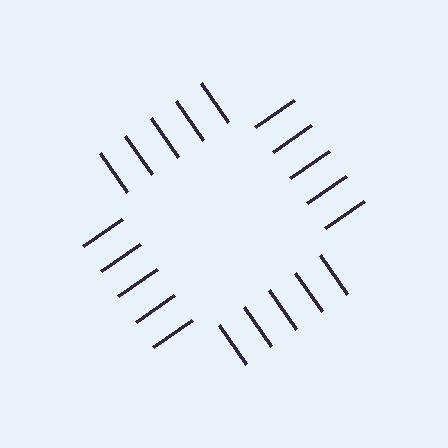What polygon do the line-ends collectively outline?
An illusory square — the line segments terminate on its edges but no continuous stroke is drawn.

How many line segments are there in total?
20 — 5 along each of the 4 edges.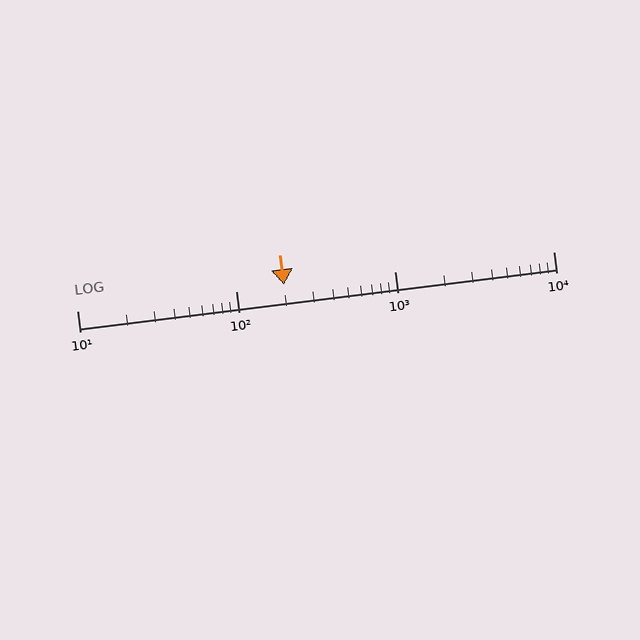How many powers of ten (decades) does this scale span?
The scale spans 3 decades, from 10 to 10000.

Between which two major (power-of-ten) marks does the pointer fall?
The pointer is between 100 and 1000.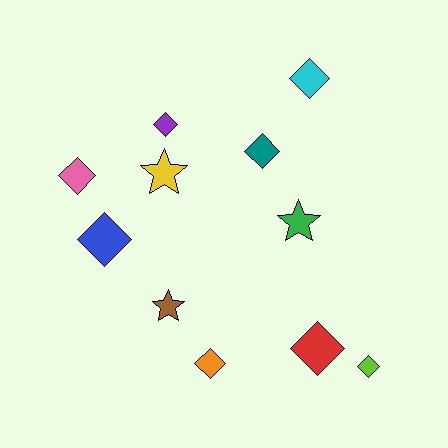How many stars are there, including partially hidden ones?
There are 3 stars.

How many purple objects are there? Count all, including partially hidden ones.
There is 1 purple object.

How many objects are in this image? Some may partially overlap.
There are 11 objects.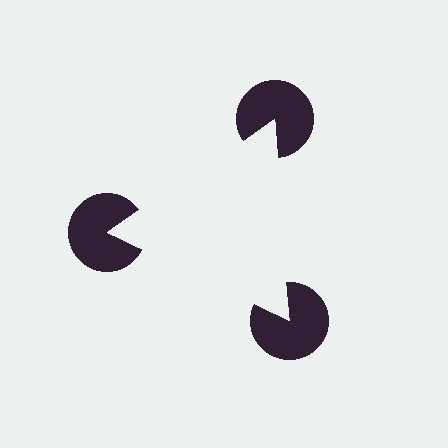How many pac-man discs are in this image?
There are 3 — one at each vertex of the illusory triangle.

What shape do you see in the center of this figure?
An illusory triangle — its edges are inferred from the aligned wedge cuts in the pac-man discs, not physically drawn.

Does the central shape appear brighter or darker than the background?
It typically appears slightly brighter than the background, even though no actual brightness change is drawn.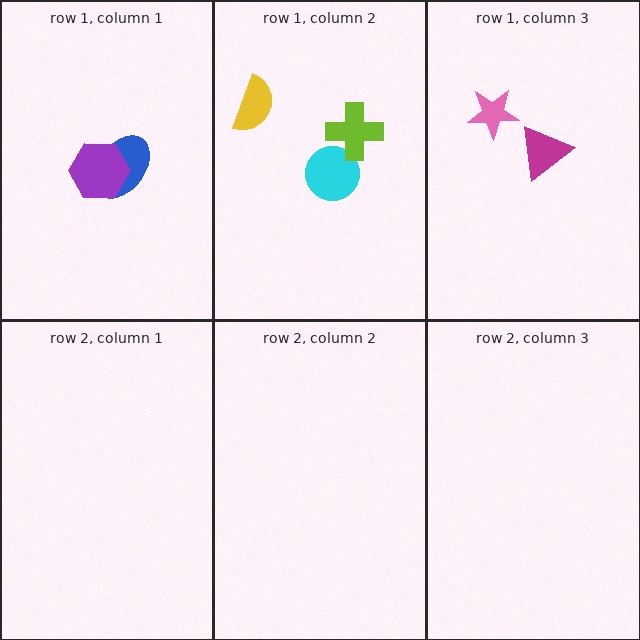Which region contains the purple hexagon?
The row 1, column 1 region.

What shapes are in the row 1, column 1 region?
The blue ellipse, the purple hexagon.